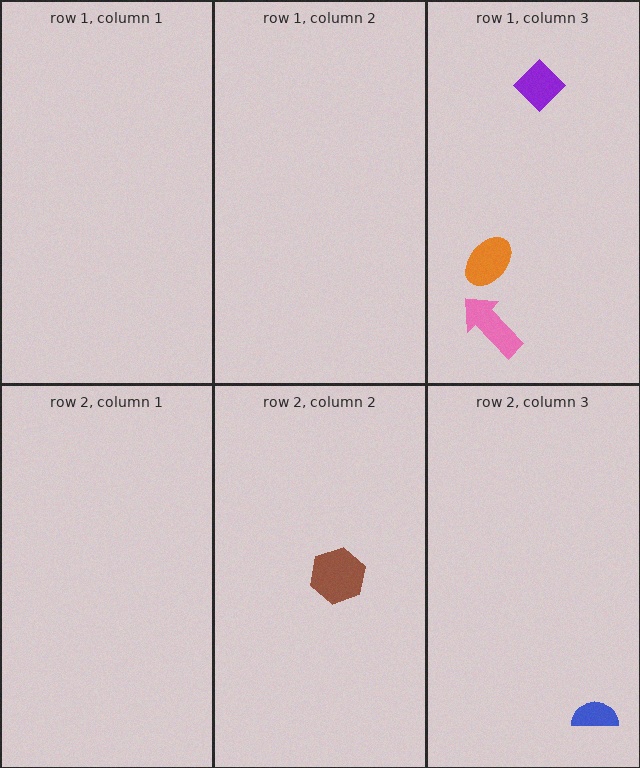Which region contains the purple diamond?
The row 1, column 3 region.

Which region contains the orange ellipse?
The row 1, column 3 region.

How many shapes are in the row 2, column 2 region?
1.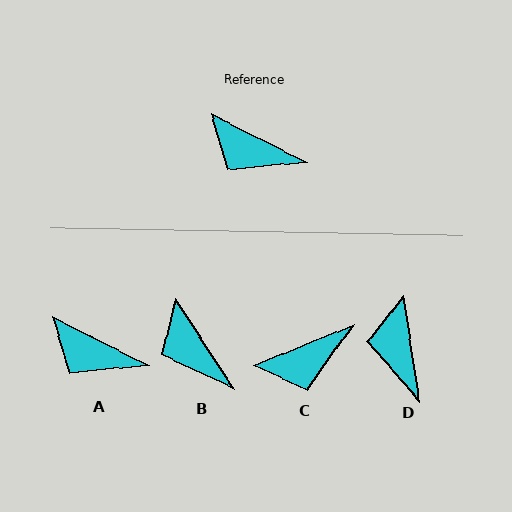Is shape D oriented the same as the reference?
No, it is off by about 55 degrees.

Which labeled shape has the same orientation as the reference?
A.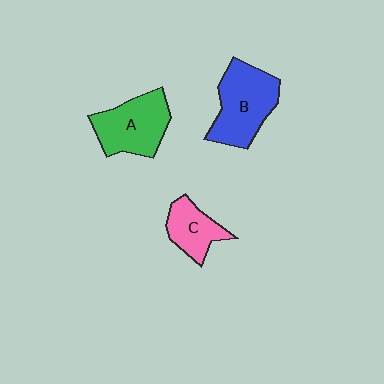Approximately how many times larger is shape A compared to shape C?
Approximately 1.5 times.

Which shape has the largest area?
Shape B (blue).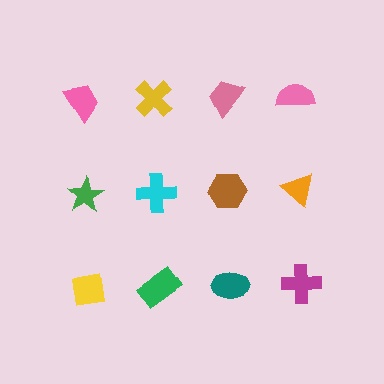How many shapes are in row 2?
4 shapes.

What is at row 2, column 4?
An orange triangle.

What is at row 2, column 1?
A green star.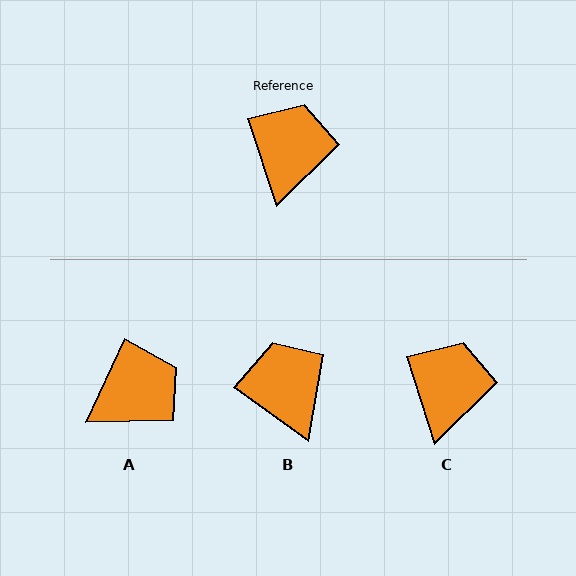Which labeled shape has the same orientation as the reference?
C.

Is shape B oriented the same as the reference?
No, it is off by about 36 degrees.